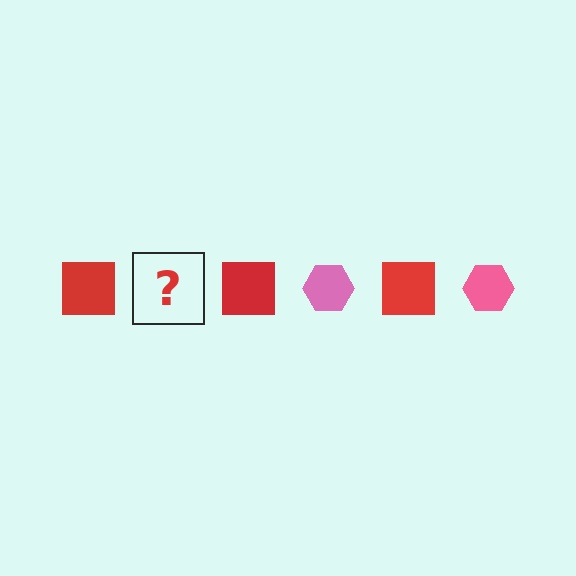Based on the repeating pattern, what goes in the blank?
The blank should be a pink hexagon.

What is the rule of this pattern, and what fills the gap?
The rule is that the pattern alternates between red square and pink hexagon. The gap should be filled with a pink hexagon.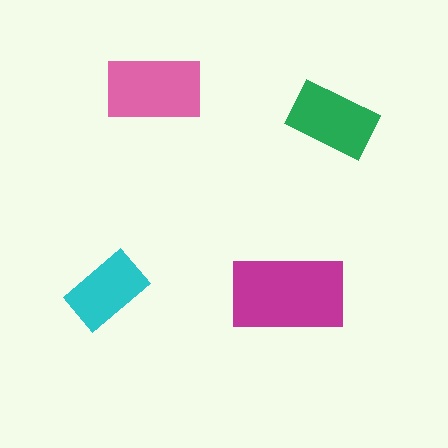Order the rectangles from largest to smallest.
the magenta one, the pink one, the green one, the cyan one.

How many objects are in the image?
There are 4 objects in the image.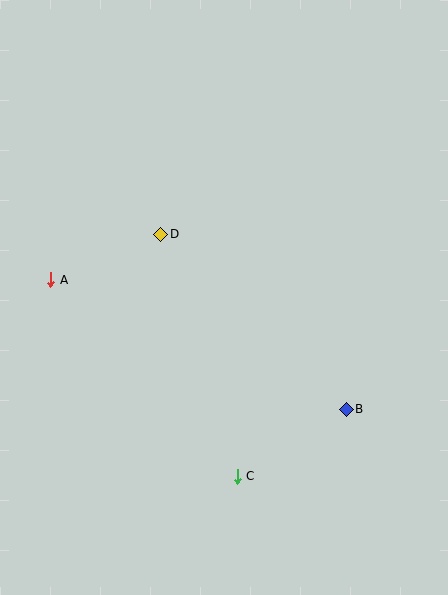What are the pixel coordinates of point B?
Point B is at (346, 409).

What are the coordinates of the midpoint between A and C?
The midpoint between A and C is at (144, 378).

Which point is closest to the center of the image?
Point D at (161, 235) is closest to the center.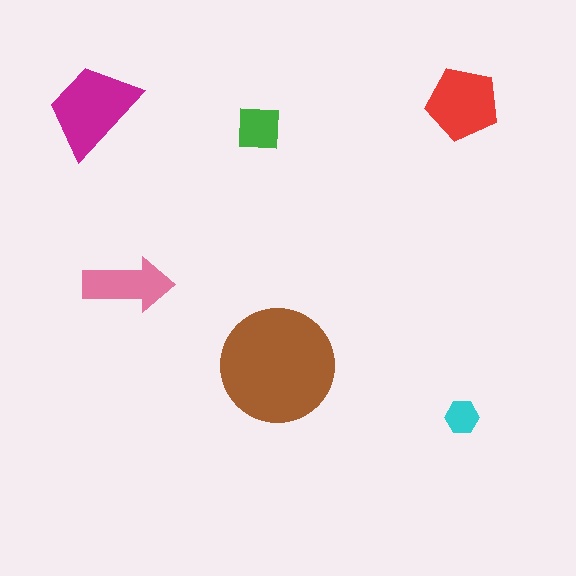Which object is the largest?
The brown circle.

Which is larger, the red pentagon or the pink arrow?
The red pentagon.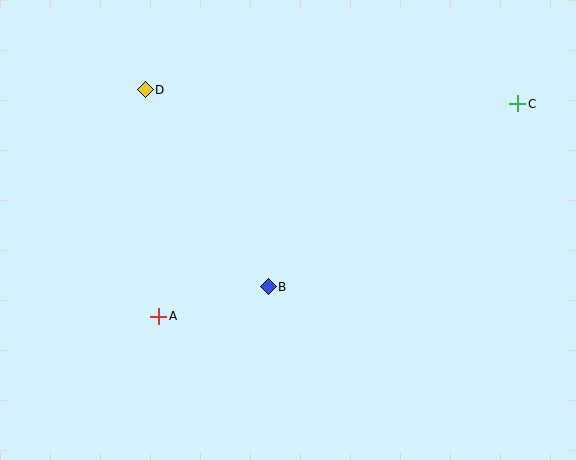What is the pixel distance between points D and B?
The distance between D and B is 233 pixels.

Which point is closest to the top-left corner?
Point D is closest to the top-left corner.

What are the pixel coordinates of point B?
Point B is at (268, 287).